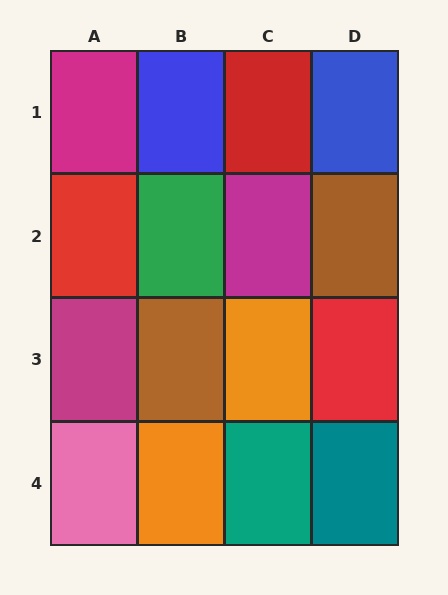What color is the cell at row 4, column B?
Orange.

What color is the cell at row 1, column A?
Magenta.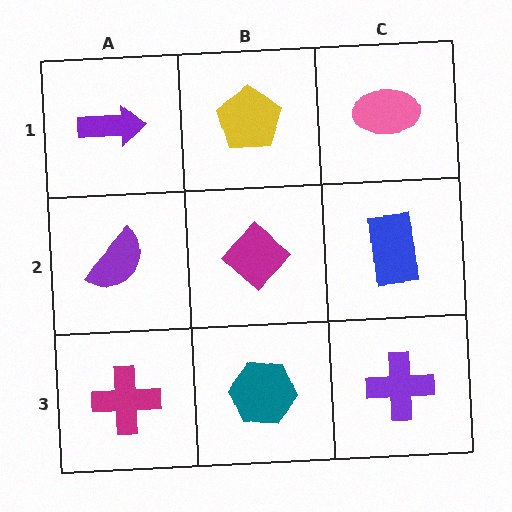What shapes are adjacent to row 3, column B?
A magenta diamond (row 2, column B), a magenta cross (row 3, column A), a purple cross (row 3, column C).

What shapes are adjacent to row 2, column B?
A yellow pentagon (row 1, column B), a teal hexagon (row 3, column B), a purple semicircle (row 2, column A), a blue rectangle (row 2, column C).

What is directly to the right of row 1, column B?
A pink ellipse.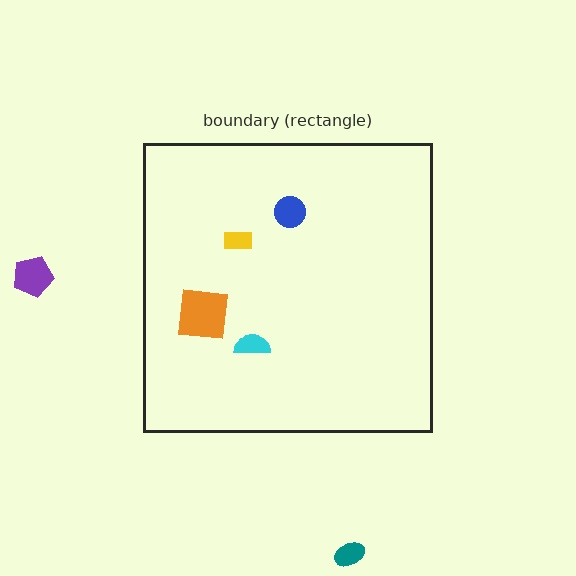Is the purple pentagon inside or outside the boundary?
Outside.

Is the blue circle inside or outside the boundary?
Inside.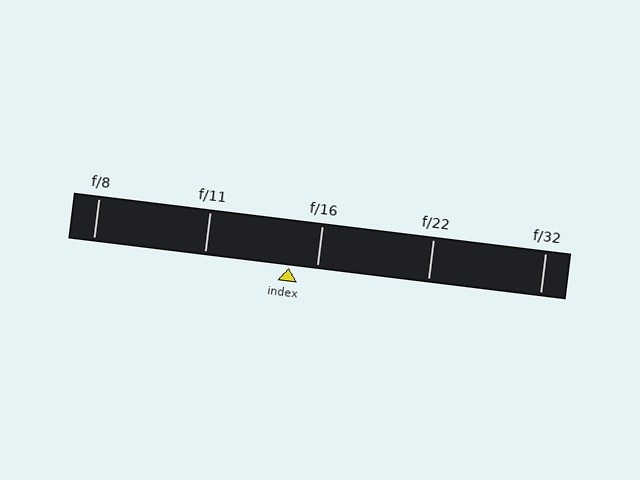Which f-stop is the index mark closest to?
The index mark is closest to f/16.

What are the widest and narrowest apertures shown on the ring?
The widest aperture shown is f/8 and the narrowest is f/32.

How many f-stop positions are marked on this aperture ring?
There are 5 f-stop positions marked.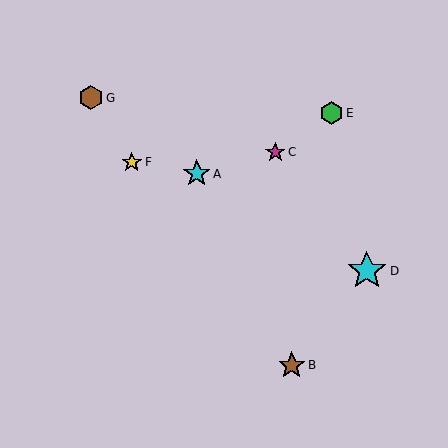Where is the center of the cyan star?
The center of the cyan star is at (367, 271).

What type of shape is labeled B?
Shape B is a brown star.